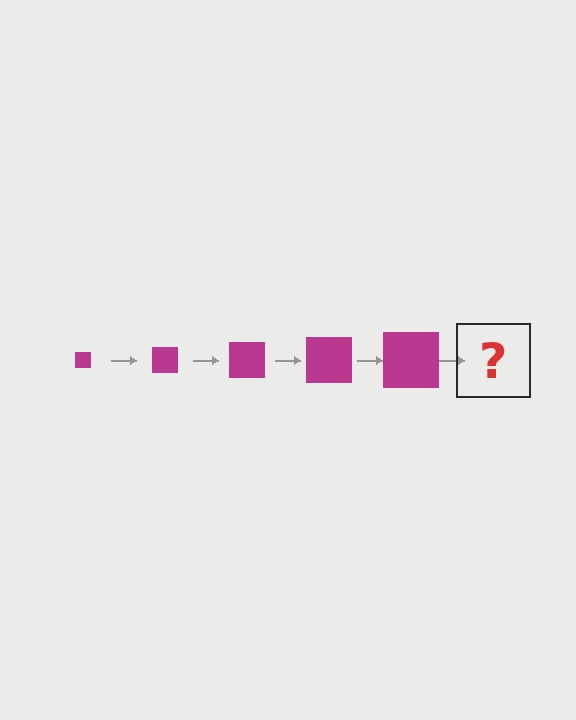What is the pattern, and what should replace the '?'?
The pattern is that the square gets progressively larger each step. The '?' should be a magenta square, larger than the previous one.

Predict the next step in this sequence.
The next step is a magenta square, larger than the previous one.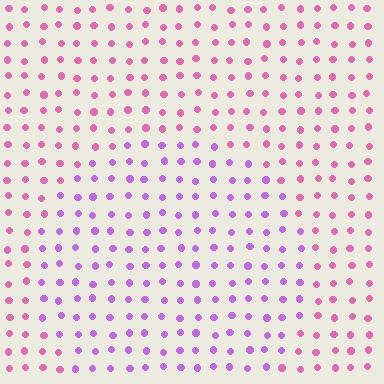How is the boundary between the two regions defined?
The boundary is defined purely by a slight shift in hue (about 39 degrees). Spacing, size, and orientation are identical on both sides.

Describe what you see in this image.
The image is filled with small pink elements in a uniform arrangement. A circle-shaped region is visible where the elements are tinted to a slightly different hue, forming a subtle color boundary.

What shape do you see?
I see a circle.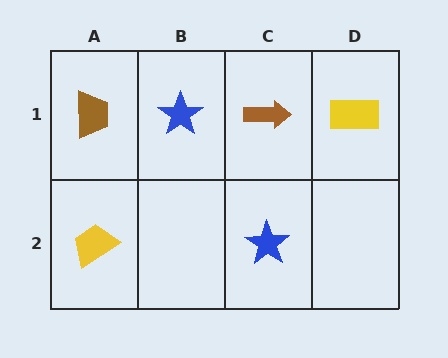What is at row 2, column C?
A blue star.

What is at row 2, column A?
A yellow trapezoid.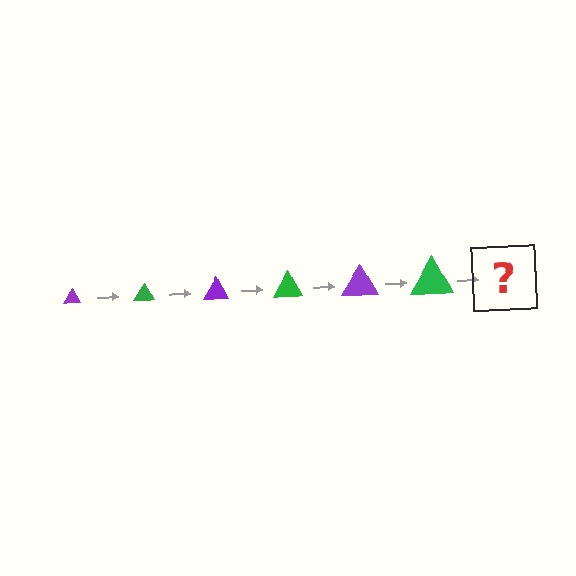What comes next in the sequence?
The next element should be a purple triangle, larger than the previous one.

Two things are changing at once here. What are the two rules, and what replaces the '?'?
The two rules are that the triangle grows larger each step and the color cycles through purple and green. The '?' should be a purple triangle, larger than the previous one.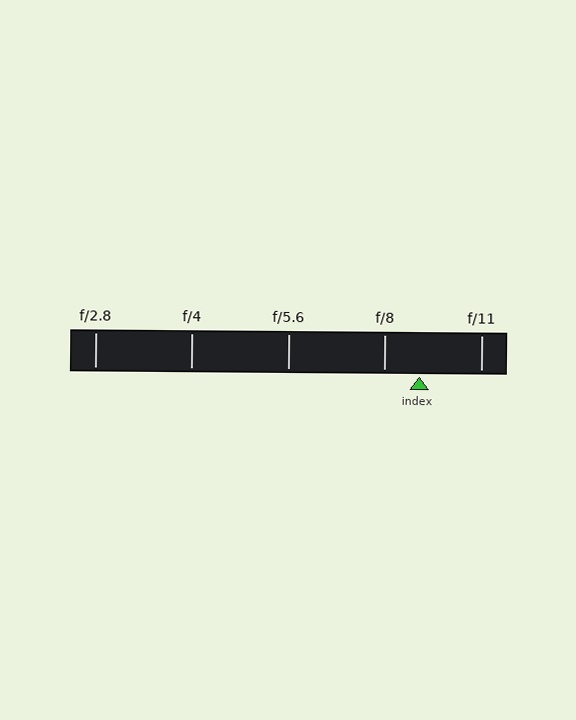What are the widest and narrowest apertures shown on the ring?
The widest aperture shown is f/2.8 and the narrowest is f/11.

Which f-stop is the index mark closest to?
The index mark is closest to f/8.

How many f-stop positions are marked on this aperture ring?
There are 5 f-stop positions marked.